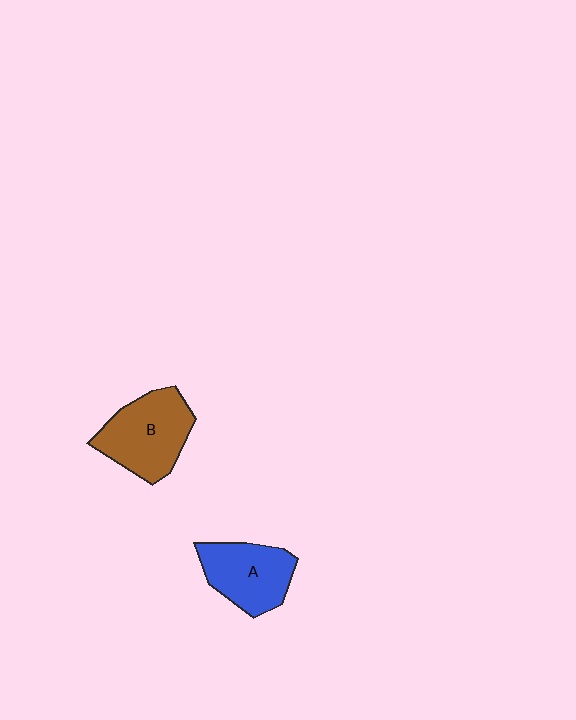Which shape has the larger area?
Shape B (brown).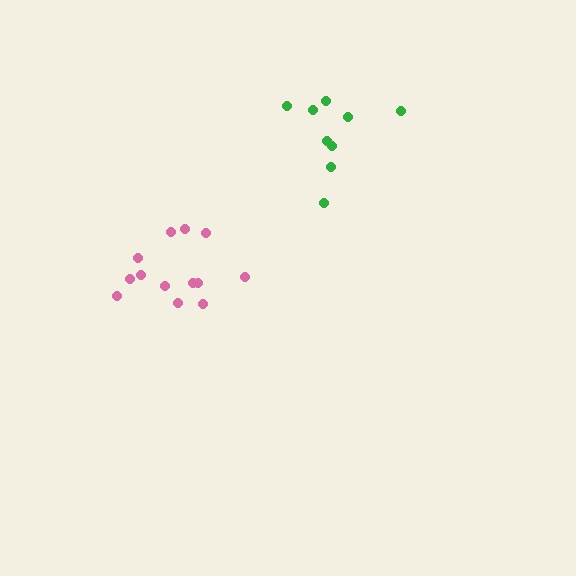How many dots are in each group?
Group 1: 13 dots, Group 2: 9 dots (22 total).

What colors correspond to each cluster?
The clusters are colored: pink, green.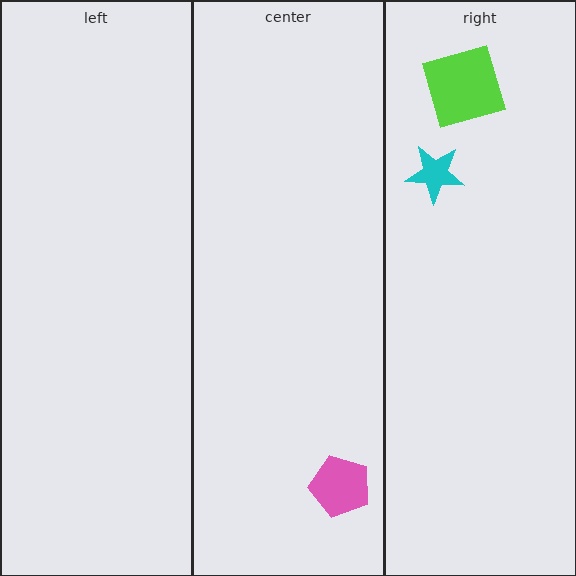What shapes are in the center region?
The pink pentagon.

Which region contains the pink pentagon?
The center region.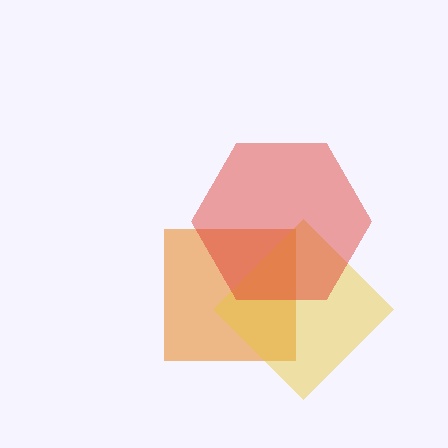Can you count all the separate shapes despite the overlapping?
Yes, there are 3 separate shapes.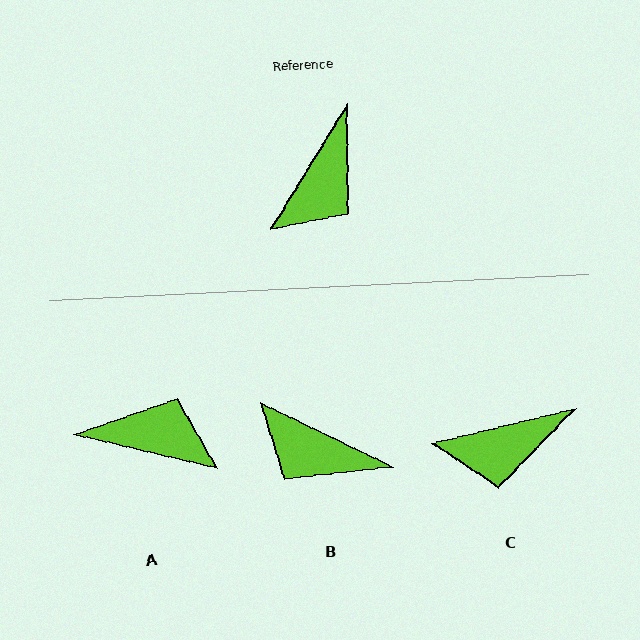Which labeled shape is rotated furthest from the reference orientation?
A, about 108 degrees away.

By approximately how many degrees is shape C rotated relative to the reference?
Approximately 45 degrees clockwise.